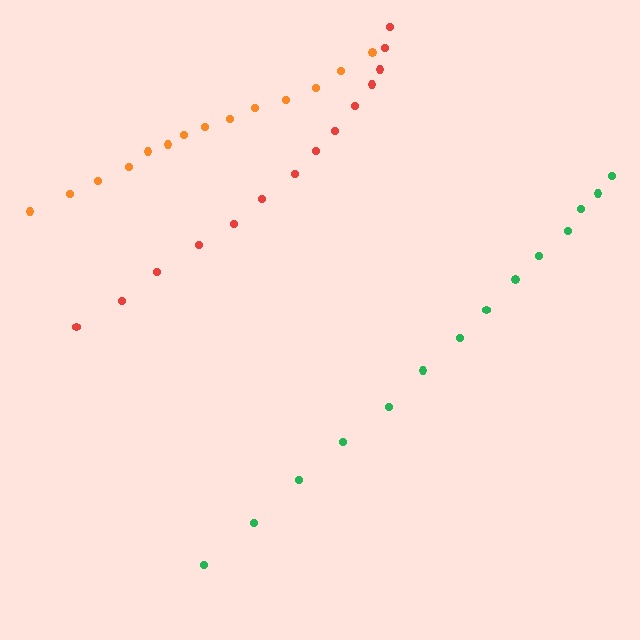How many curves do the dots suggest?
There are 3 distinct paths.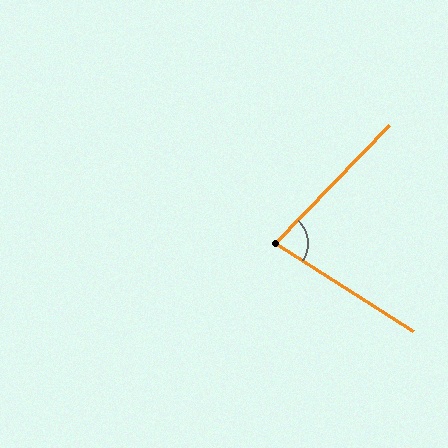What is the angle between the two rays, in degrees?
Approximately 79 degrees.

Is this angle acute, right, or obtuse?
It is acute.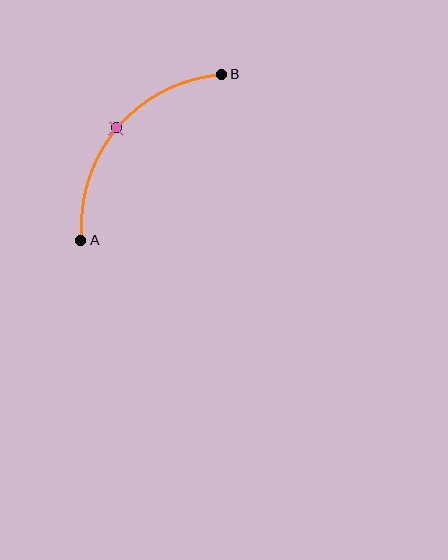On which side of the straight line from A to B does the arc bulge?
The arc bulges above and to the left of the straight line connecting A and B.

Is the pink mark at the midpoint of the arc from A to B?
Yes. The pink mark lies on the arc at equal arc-length from both A and B — it is the arc midpoint.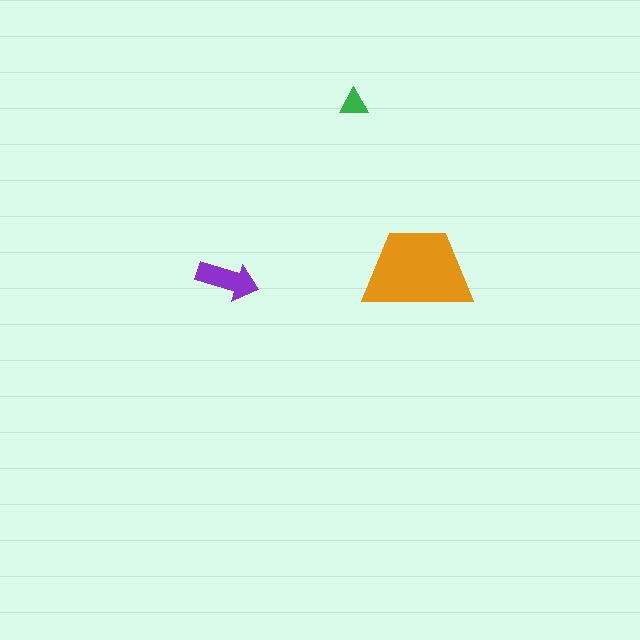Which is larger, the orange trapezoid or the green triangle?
The orange trapezoid.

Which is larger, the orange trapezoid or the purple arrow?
The orange trapezoid.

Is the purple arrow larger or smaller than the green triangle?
Larger.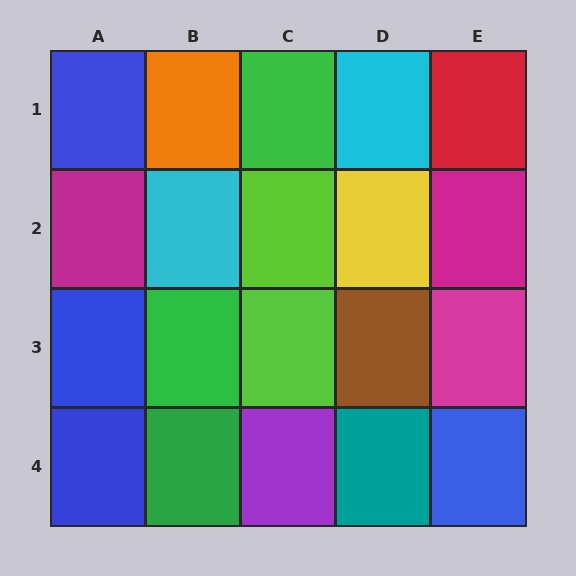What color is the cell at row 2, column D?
Yellow.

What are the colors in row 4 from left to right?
Blue, green, purple, teal, blue.